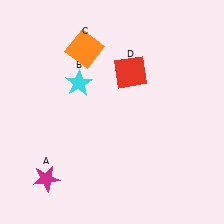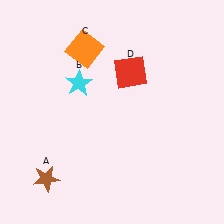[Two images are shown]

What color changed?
The star (A) changed from magenta in Image 1 to brown in Image 2.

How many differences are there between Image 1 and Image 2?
There is 1 difference between the two images.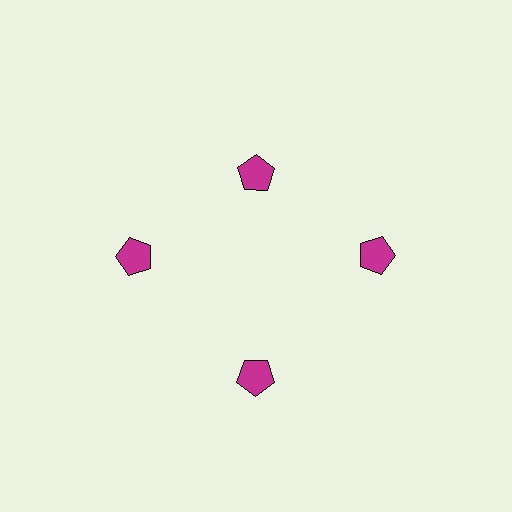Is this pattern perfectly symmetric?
No. The 4 magenta pentagons are arranged in a ring, but one element near the 12 o'clock position is pulled inward toward the center, breaking the 4-fold rotational symmetry.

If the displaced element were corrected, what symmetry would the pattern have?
It would have 4-fold rotational symmetry — the pattern would map onto itself every 90 degrees.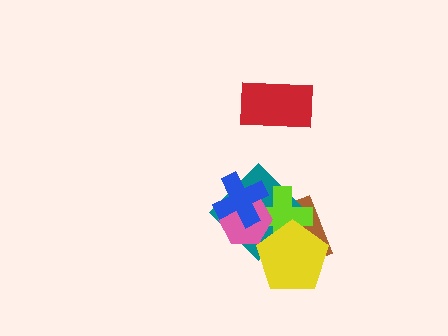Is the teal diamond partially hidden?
Yes, it is partially covered by another shape.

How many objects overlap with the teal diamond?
5 objects overlap with the teal diamond.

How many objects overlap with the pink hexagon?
4 objects overlap with the pink hexagon.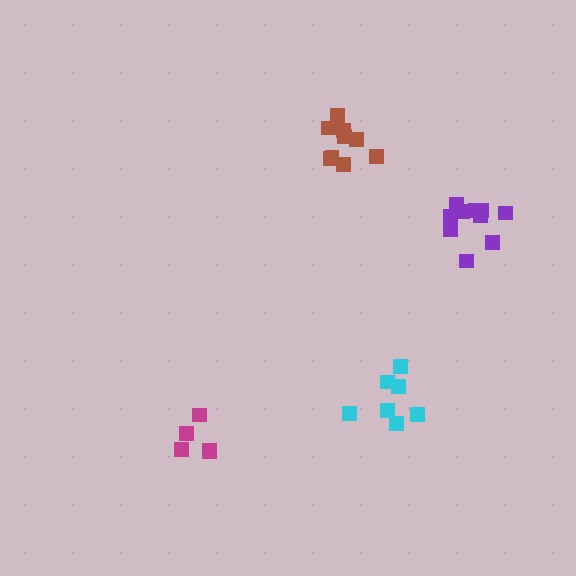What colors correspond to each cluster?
The clusters are colored: purple, cyan, magenta, brown.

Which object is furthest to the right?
The purple cluster is rightmost.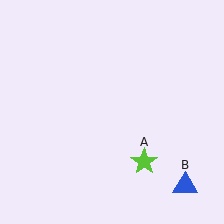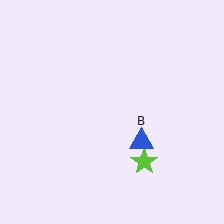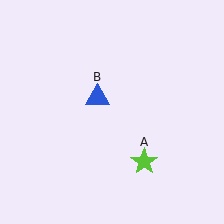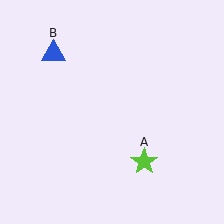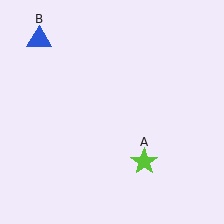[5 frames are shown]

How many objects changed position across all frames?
1 object changed position: blue triangle (object B).